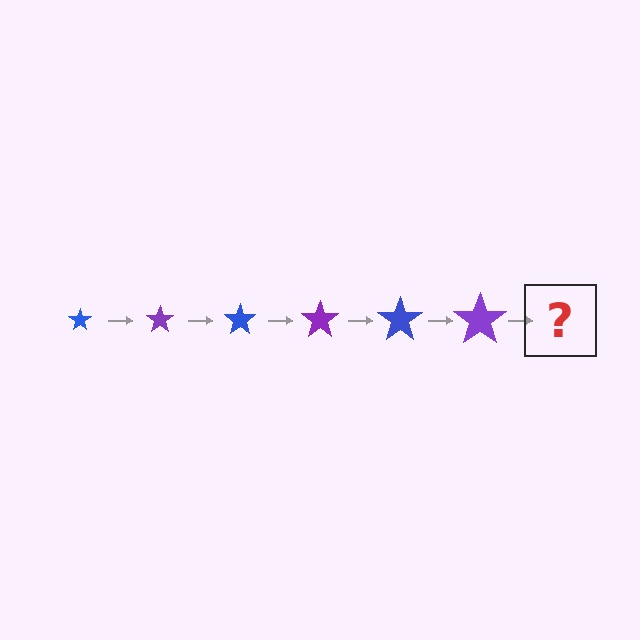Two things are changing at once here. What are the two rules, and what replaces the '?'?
The two rules are that the star grows larger each step and the color cycles through blue and purple. The '?' should be a blue star, larger than the previous one.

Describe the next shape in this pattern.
It should be a blue star, larger than the previous one.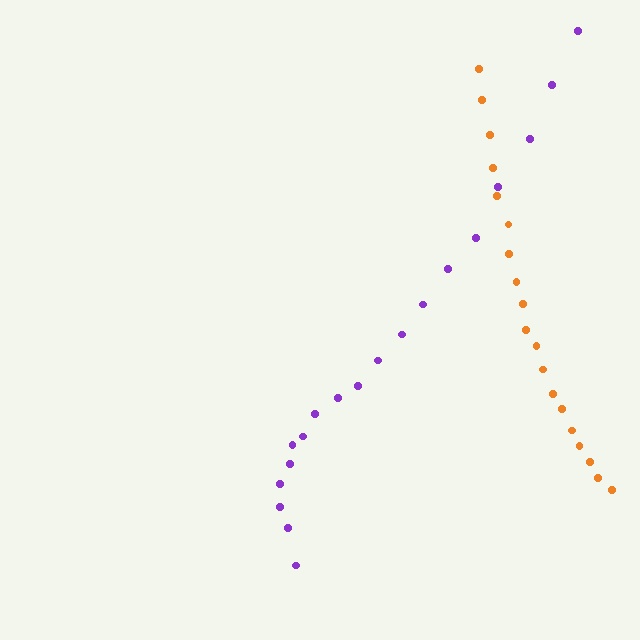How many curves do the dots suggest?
There are 2 distinct paths.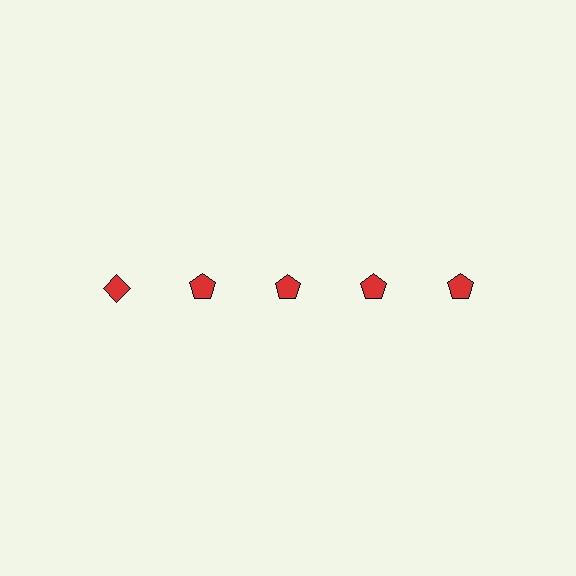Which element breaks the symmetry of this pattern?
The red diamond in the top row, leftmost column breaks the symmetry. All other shapes are red pentagons.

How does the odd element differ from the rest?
It has a different shape: diamond instead of pentagon.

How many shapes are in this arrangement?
There are 5 shapes arranged in a grid pattern.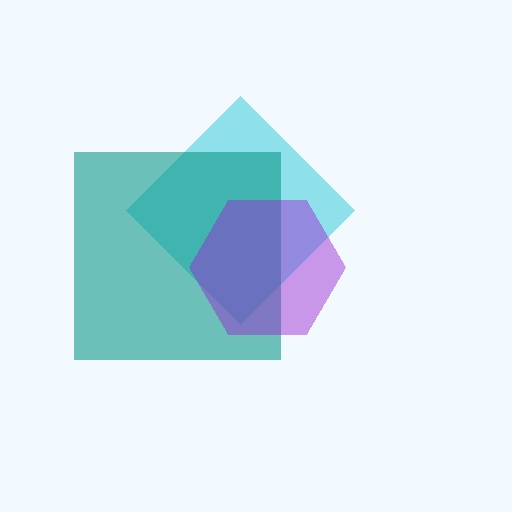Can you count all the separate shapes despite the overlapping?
Yes, there are 3 separate shapes.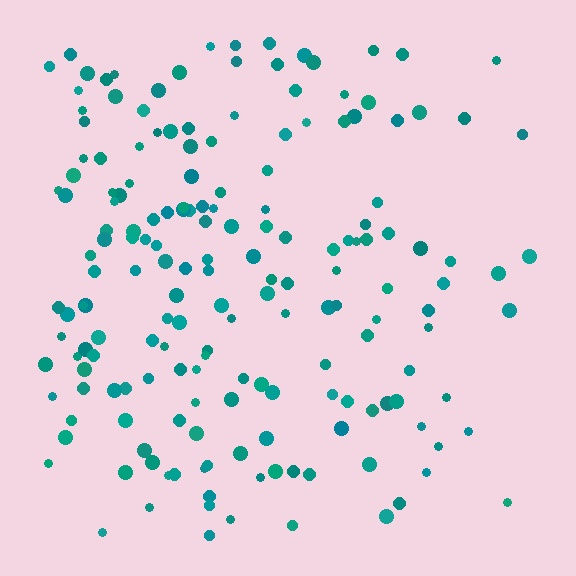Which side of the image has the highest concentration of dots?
The left.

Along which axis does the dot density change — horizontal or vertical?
Horizontal.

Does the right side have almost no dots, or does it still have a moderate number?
Still a moderate number, just noticeably fewer than the left.